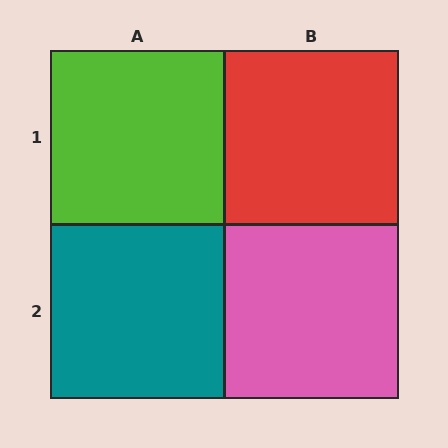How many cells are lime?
1 cell is lime.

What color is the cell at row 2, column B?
Pink.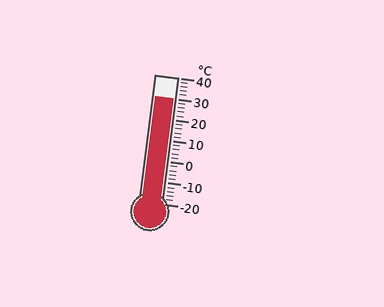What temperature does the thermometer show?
The thermometer shows approximately 30°C.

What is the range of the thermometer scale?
The thermometer scale ranges from -20°C to 40°C.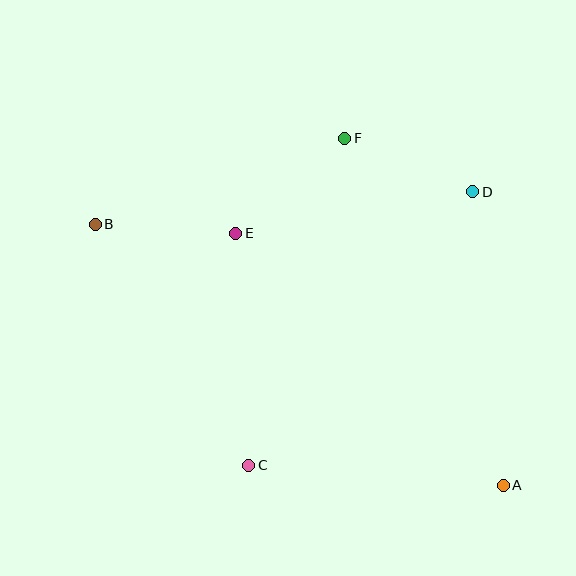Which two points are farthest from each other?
Points A and B are farthest from each other.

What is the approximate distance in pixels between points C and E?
The distance between C and E is approximately 232 pixels.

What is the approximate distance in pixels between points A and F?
The distance between A and F is approximately 381 pixels.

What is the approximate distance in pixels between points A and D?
The distance between A and D is approximately 295 pixels.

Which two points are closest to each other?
Points D and F are closest to each other.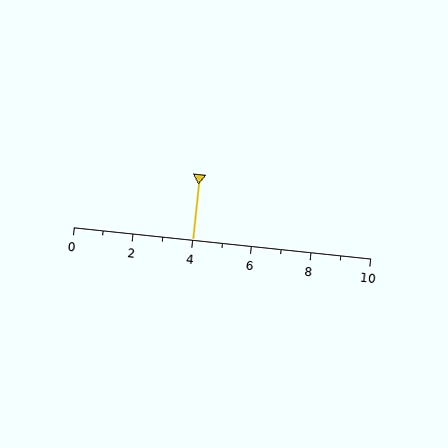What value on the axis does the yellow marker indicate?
The marker indicates approximately 4.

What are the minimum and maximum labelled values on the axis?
The axis runs from 0 to 10.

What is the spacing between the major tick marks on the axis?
The major ticks are spaced 2 apart.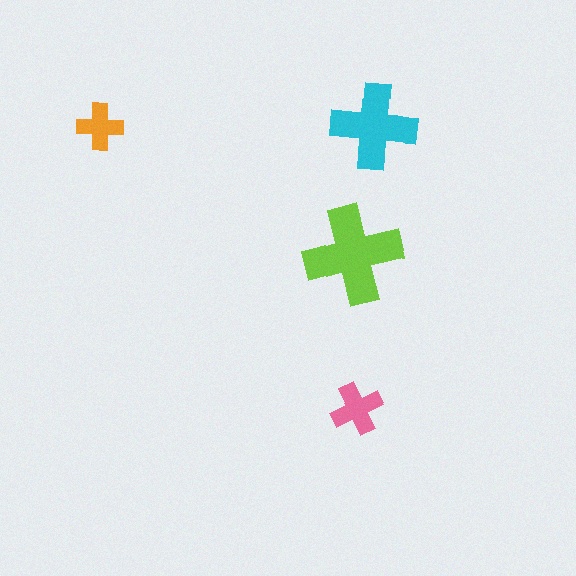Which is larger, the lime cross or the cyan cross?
The lime one.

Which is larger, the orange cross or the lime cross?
The lime one.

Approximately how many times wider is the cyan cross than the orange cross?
About 2 times wider.